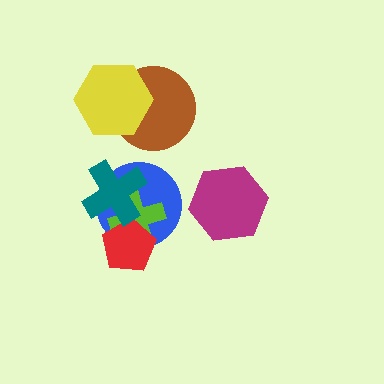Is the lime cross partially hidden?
Yes, it is partially covered by another shape.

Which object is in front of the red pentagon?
The teal cross is in front of the red pentagon.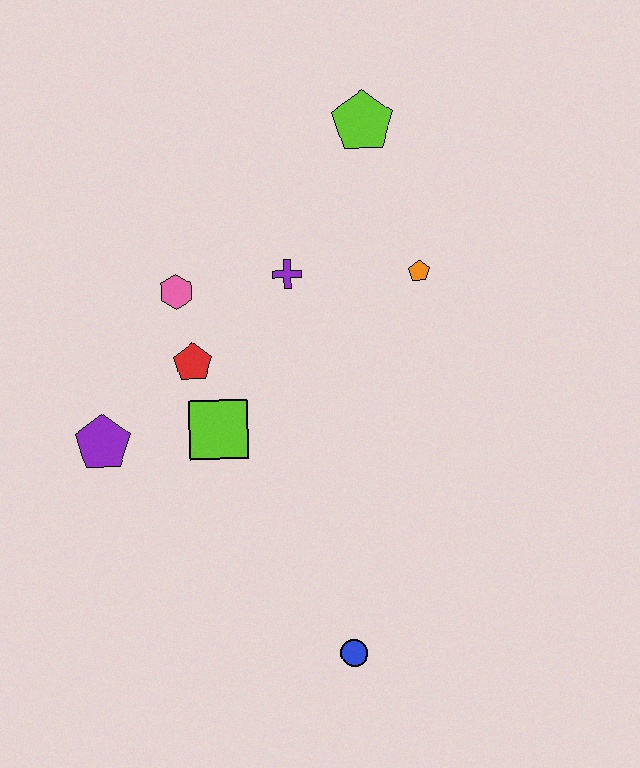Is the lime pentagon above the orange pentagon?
Yes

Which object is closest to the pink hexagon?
The red pentagon is closest to the pink hexagon.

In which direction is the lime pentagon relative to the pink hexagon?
The lime pentagon is to the right of the pink hexagon.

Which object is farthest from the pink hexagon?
The blue circle is farthest from the pink hexagon.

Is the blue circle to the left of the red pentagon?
No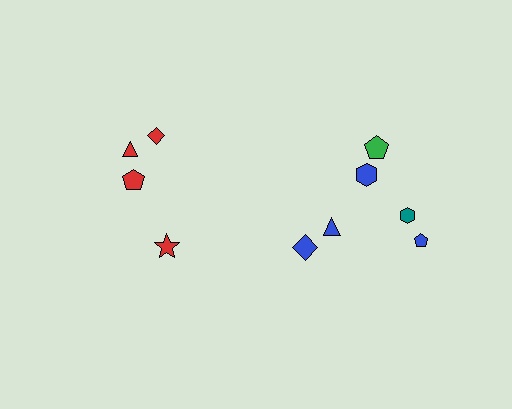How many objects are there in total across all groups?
There are 10 objects.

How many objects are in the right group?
There are 6 objects.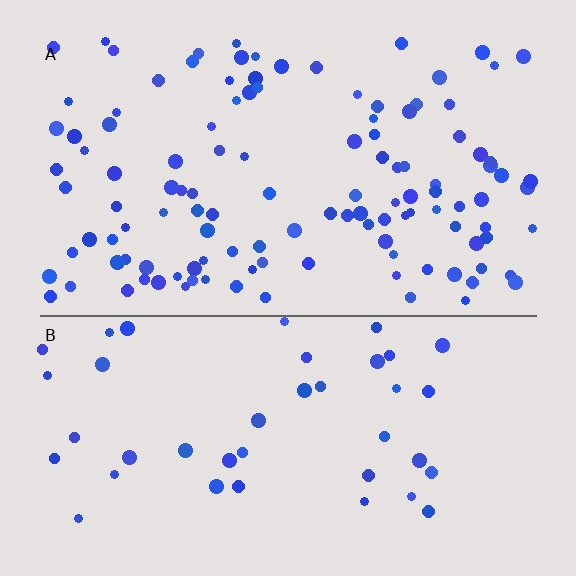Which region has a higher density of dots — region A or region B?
A (the top).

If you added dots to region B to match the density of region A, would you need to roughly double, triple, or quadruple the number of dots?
Approximately triple.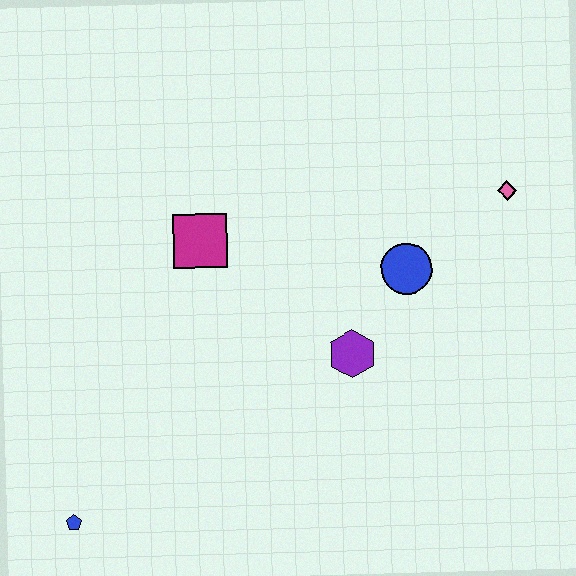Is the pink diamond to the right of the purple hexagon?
Yes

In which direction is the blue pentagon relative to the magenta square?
The blue pentagon is below the magenta square.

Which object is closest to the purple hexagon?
The blue circle is closest to the purple hexagon.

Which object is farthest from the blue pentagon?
The pink diamond is farthest from the blue pentagon.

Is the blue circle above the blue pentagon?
Yes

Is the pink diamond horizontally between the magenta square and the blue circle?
No